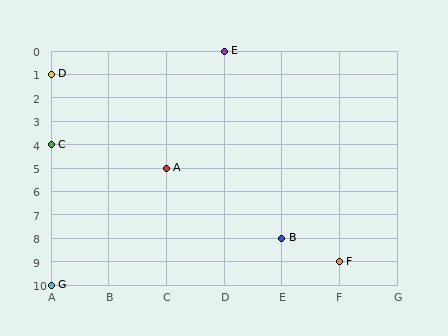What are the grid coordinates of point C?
Point C is at grid coordinates (A, 4).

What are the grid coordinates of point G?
Point G is at grid coordinates (A, 10).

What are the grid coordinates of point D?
Point D is at grid coordinates (A, 1).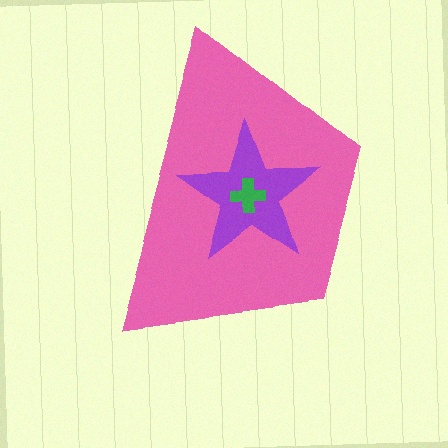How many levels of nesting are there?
3.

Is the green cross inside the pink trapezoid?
Yes.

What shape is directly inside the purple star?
The green cross.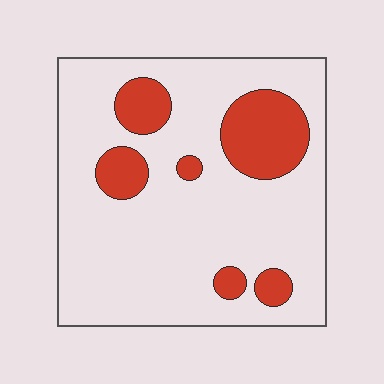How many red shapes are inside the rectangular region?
6.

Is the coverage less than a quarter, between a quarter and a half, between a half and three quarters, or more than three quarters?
Less than a quarter.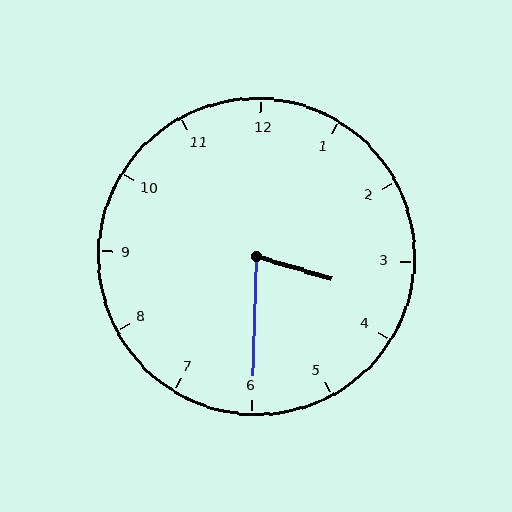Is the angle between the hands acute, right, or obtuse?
It is acute.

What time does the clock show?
3:30.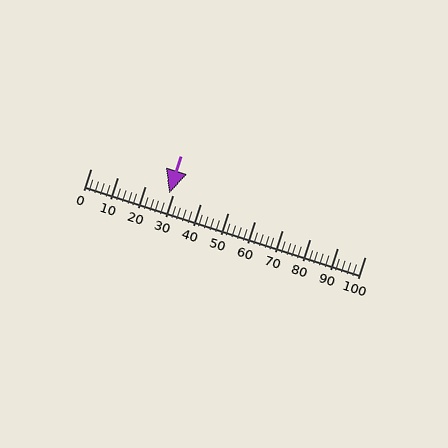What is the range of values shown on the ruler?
The ruler shows values from 0 to 100.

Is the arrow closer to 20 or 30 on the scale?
The arrow is closer to 30.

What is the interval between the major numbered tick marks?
The major tick marks are spaced 10 units apart.